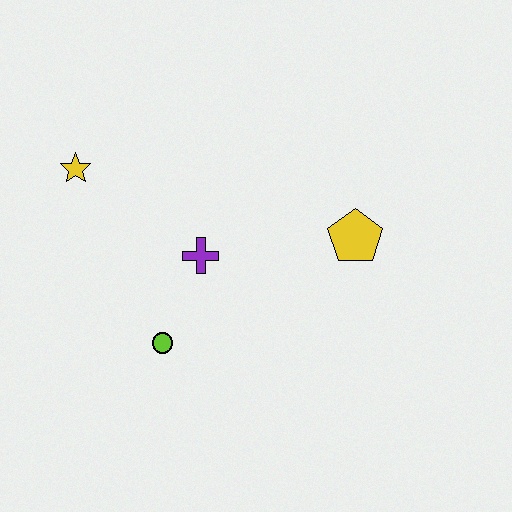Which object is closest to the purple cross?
The lime circle is closest to the purple cross.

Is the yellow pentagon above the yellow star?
No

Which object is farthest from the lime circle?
The yellow pentagon is farthest from the lime circle.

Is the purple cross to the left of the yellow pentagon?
Yes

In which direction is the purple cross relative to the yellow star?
The purple cross is to the right of the yellow star.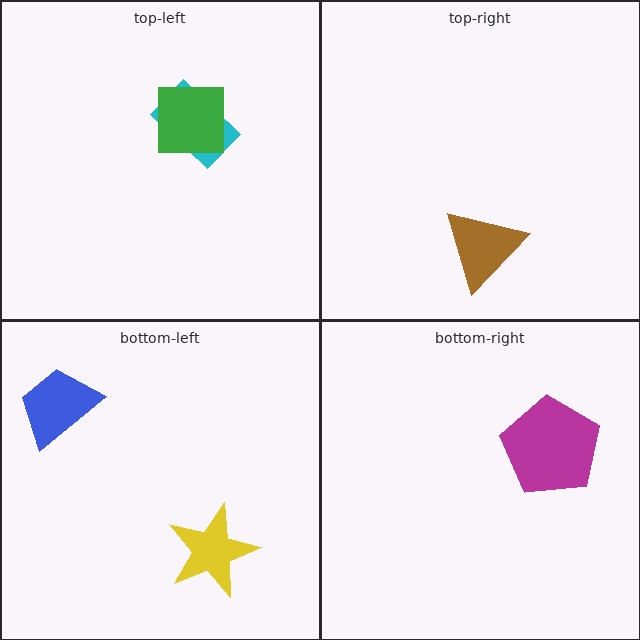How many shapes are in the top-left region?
2.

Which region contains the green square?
The top-left region.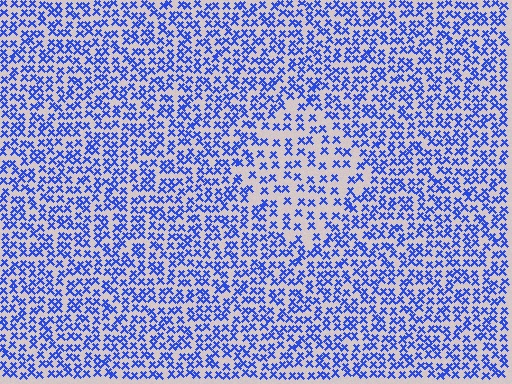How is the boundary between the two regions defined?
The boundary is defined by a change in element density (approximately 1.8x ratio). All elements are the same color, size, and shape.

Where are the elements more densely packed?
The elements are more densely packed outside the diamond boundary.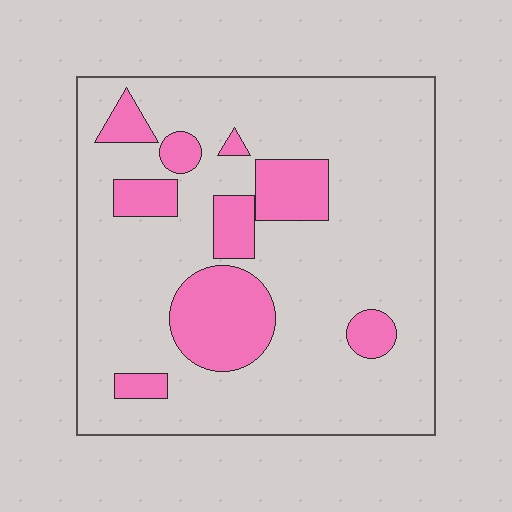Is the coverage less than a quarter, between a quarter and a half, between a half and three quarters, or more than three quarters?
Less than a quarter.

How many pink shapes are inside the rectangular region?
9.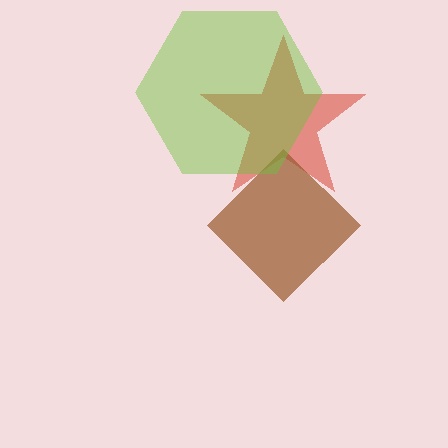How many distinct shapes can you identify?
There are 3 distinct shapes: a red star, a brown diamond, a lime hexagon.